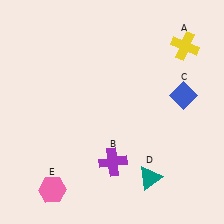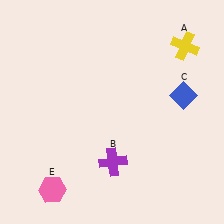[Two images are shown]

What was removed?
The teal triangle (D) was removed in Image 2.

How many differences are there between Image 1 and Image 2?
There is 1 difference between the two images.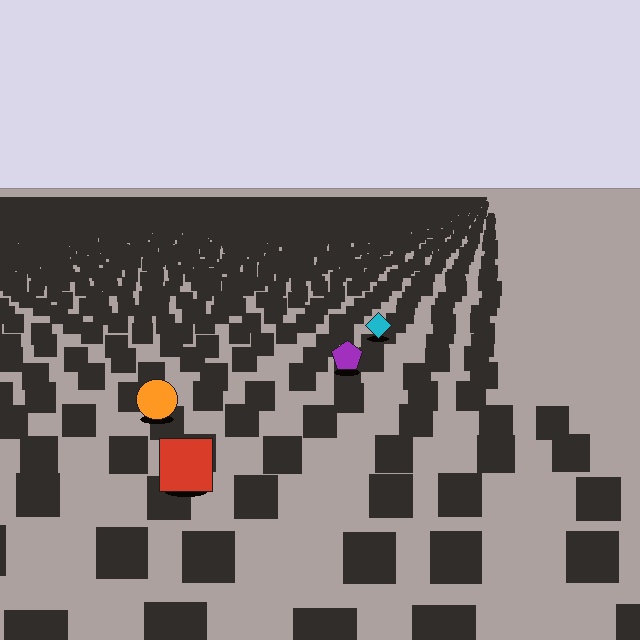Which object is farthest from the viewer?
The cyan diamond is farthest from the viewer. It appears smaller and the ground texture around it is denser.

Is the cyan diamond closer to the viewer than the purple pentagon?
No. The purple pentagon is closer — you can tell from the texture gradient: the ground texture is coarser near it.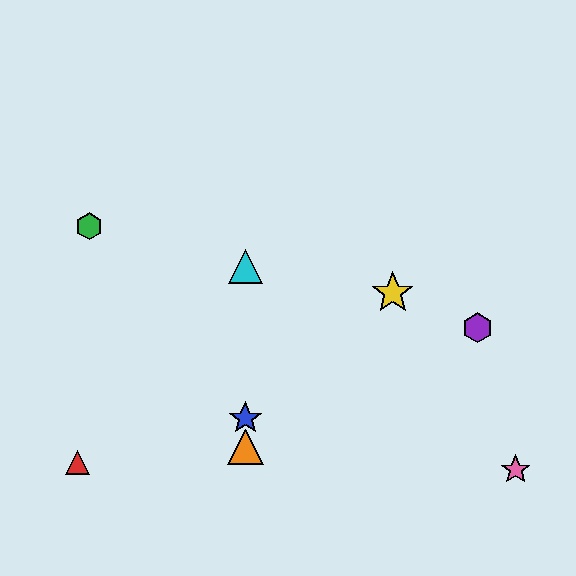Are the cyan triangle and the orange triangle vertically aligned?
Yes, both are at x≈245.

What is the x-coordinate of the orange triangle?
The orange triangle is at x≈245.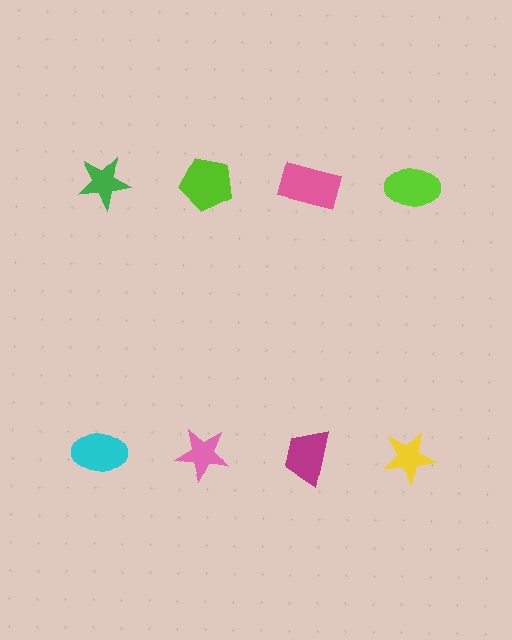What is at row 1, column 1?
A green star.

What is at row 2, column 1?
A cyan ellipse.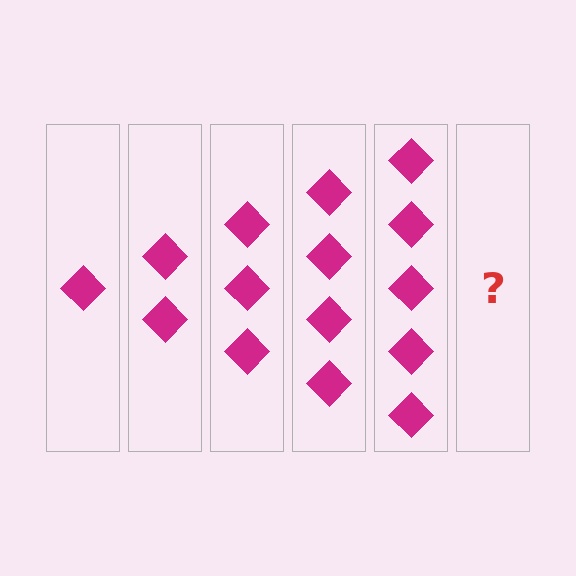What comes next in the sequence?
The next element should be 6 diamonds.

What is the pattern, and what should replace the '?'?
The pattern is that each step adds one more diamond. The '?' should be 6 diamonds.